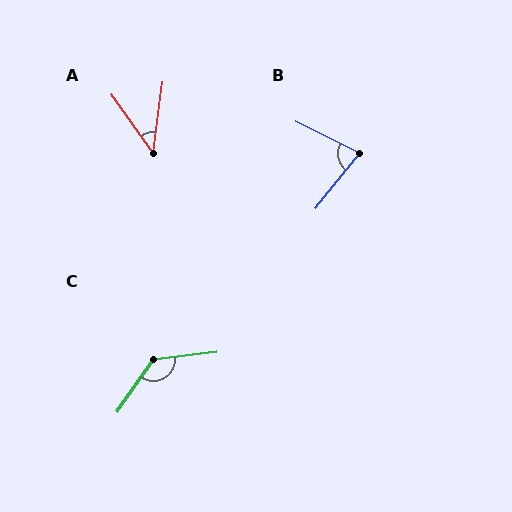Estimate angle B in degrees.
Approximately 77 degrees.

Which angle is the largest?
C, at approximately 132 degrees.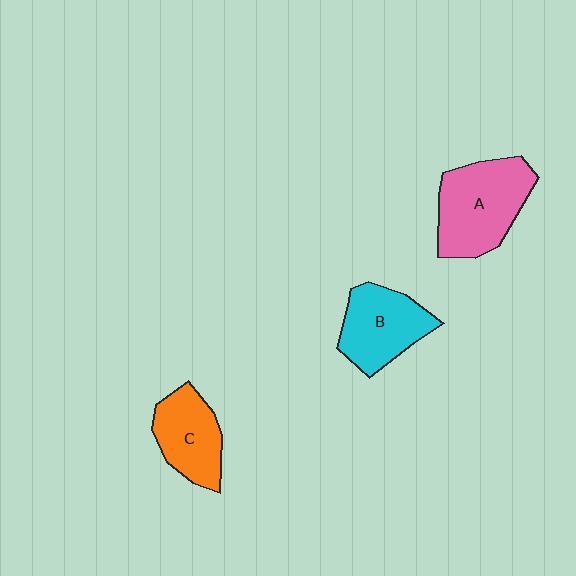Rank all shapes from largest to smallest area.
From largest to smallest: A (pink), B (cyan), C (orange).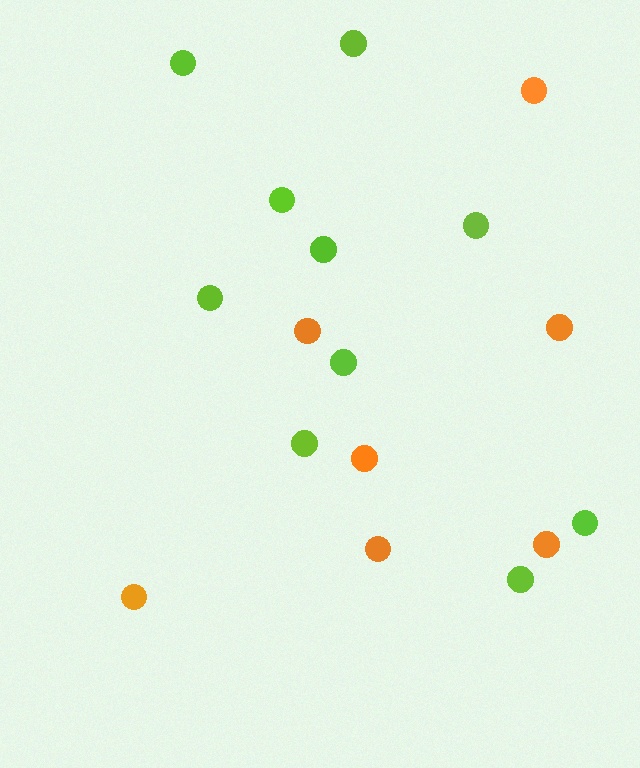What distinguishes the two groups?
There are 2 groups: one group of orange circles (7) and one group of lime circles (10).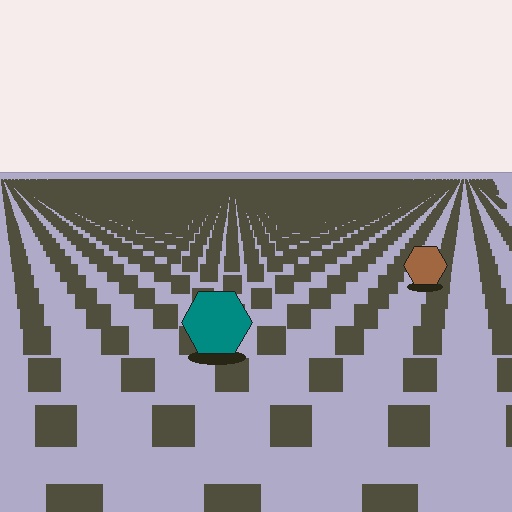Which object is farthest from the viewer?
The brown hexagon is farthest from the viewer. It appears smaller and the ground texture around it is denser.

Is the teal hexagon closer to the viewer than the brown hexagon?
Yes. The teal hexagon is closer — you can tell from the texture gradient: the ground texture is coarser near it.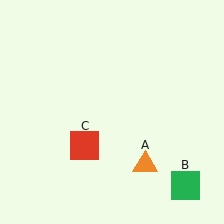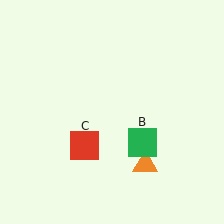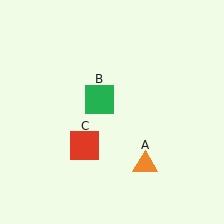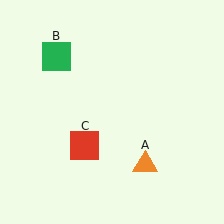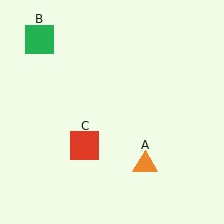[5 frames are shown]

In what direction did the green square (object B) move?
The green square (object B) moved up and to the left.